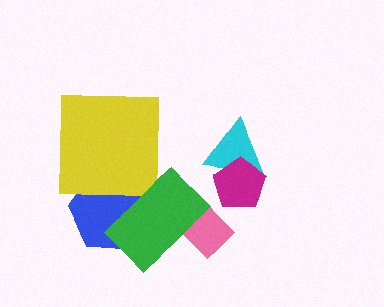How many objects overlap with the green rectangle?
2 objects overlap with the green rectangle.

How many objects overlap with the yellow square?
1 object overlaps with the yellow square.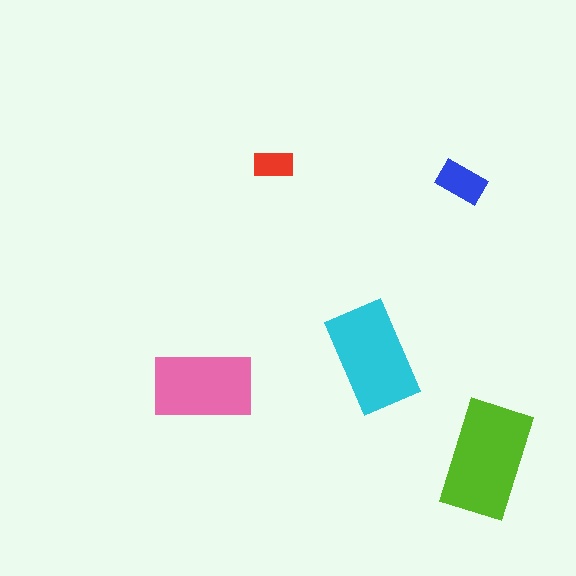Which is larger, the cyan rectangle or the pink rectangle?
The cyan one.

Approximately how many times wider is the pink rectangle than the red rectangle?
About 2.5 times wider.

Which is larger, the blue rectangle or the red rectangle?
The blue one.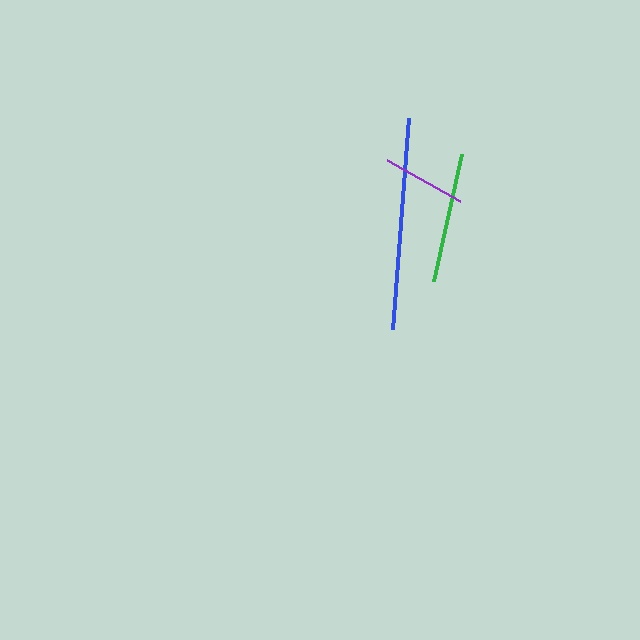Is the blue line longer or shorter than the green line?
The blue line is longer than the green line.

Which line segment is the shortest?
The purple line is the shortest at approximately 84 pixels.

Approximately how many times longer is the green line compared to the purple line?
The green line is approximately 1.6 times the length of the purple line.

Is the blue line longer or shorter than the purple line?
The blue line is longer than the purple line.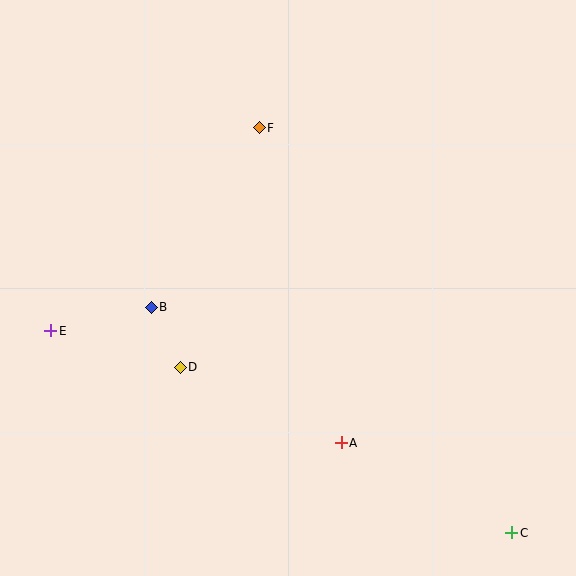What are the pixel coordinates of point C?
Point C is at (512, 533).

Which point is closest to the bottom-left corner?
Point E is closest to the bottom-left corner.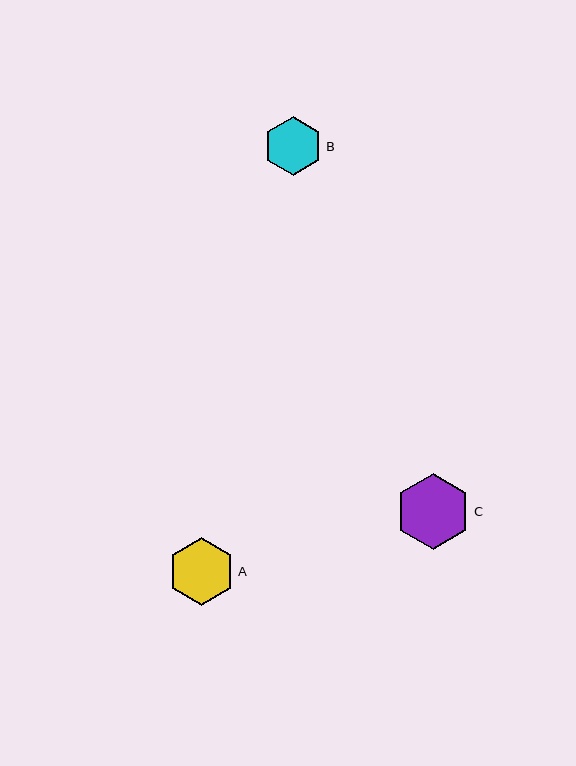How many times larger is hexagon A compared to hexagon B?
Hexagon A is approximately 1.2 times the size of hexagon B.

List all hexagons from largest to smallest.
From largest to smallest: C, A, B.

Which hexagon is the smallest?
Hexagon B is the smallest with a size of approximately 59 pixels.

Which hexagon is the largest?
Hexagon C is the largest with a size of approximately 75 pixels.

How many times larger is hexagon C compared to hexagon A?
Hexagon C is approximately 1.1 times the size of hexagon A.